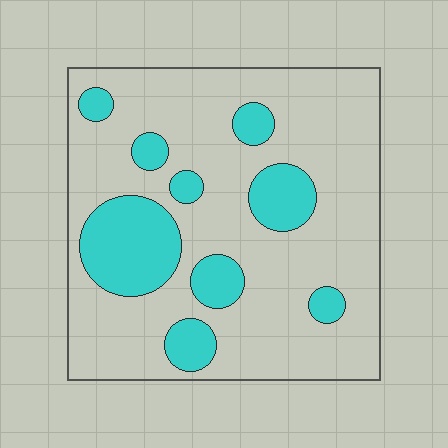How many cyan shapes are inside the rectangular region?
9.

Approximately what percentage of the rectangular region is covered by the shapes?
Approximately 25%.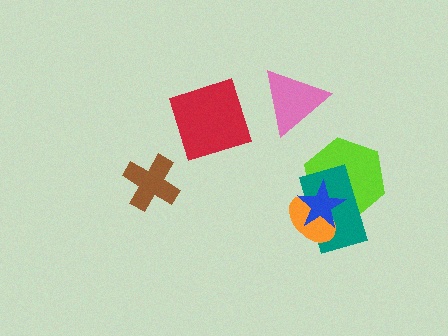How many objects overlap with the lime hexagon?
3 objects overlap with the lime hexagon.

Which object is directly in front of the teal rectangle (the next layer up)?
The orange ellipse is directly in front of the teal rectangle.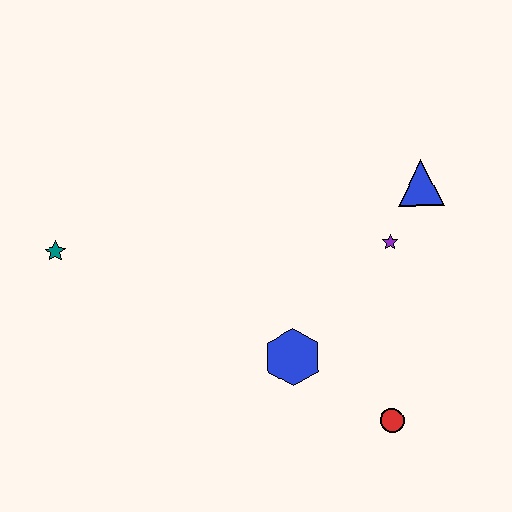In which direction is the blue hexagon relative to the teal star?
The blue hexagon is to the right of the teal star.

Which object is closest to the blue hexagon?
The red circle is closest to the blue hexagon.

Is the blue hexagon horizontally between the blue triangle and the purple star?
No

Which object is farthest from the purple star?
The teal star is farthest from the purple star.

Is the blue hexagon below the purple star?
Yes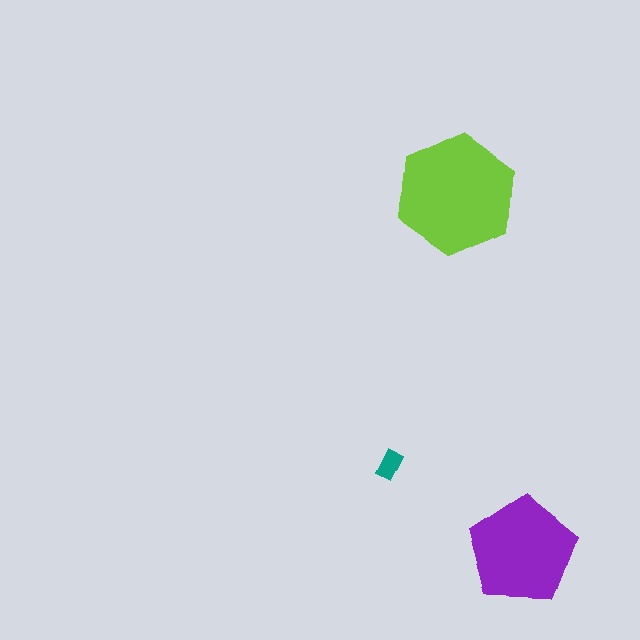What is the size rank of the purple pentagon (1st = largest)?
2nd.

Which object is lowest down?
The purple pentagon is bottommost.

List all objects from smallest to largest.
The teal rectangle, the purple pentagon, the lime hexagon.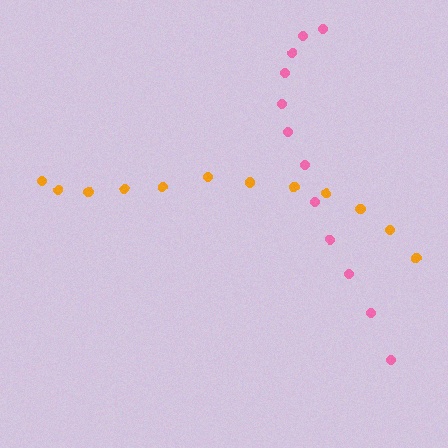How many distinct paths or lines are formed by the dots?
There are 2 distinct paths.